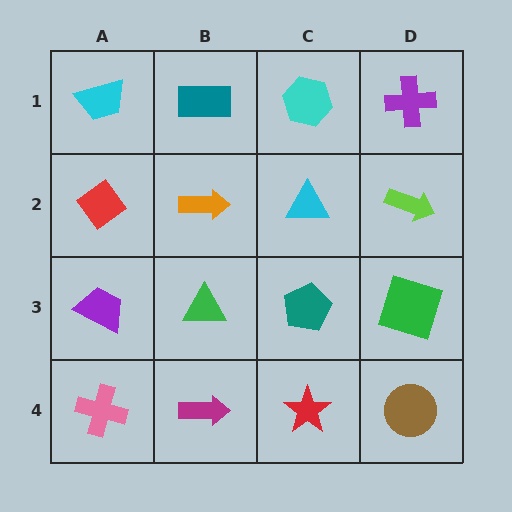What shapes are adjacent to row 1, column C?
A cyan triangle (row 2, column C), a teal rectangle (row 1, column B), a purple cross (row 1, column D).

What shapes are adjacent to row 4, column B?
A green triangle (row 3, column B), a pink cross (row 4, column A), a red star (row 4, column C).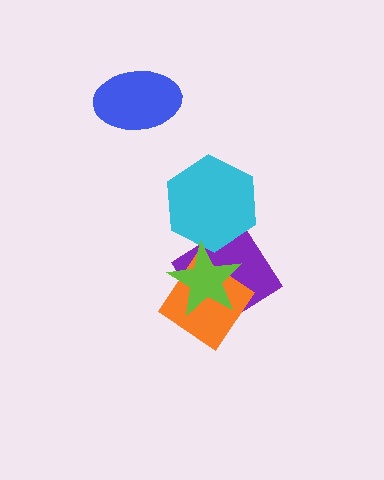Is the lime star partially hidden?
No, no other shape covers it.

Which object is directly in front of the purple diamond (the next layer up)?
The cyan hexagon is directly in front of the purple diamond.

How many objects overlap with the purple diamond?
3 objects overlap with the purple diamond.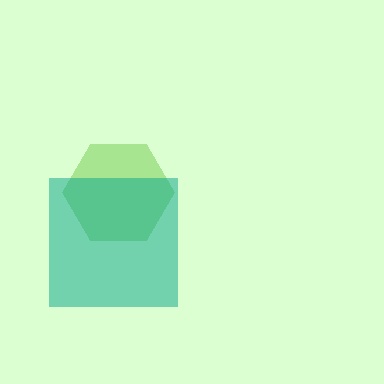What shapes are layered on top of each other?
The layered shapes are: a lime hexagon, a teal square.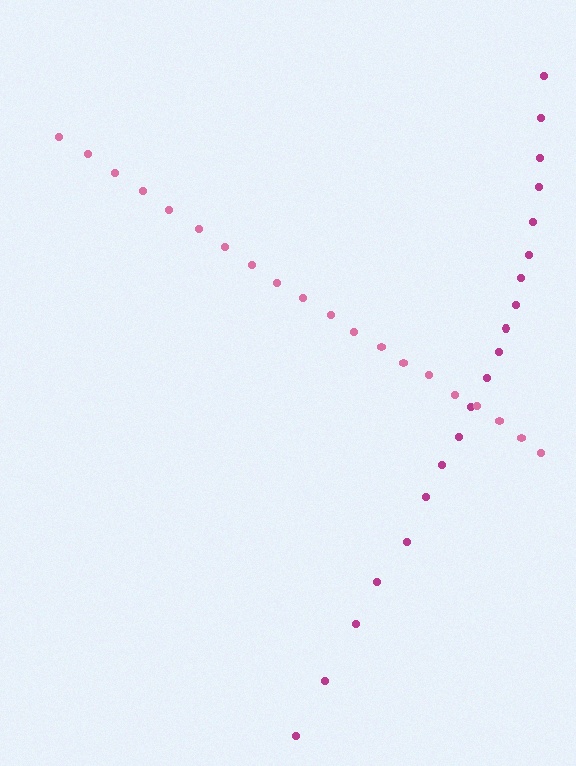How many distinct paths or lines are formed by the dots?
There are 2 distinct paths.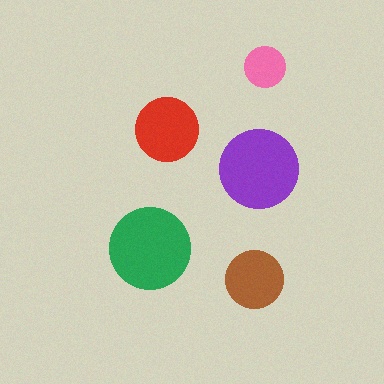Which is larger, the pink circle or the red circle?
The red one.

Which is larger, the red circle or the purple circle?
The purple one.